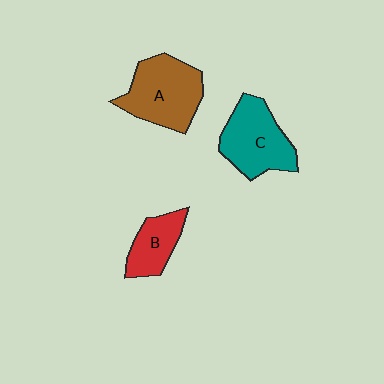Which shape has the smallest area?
Shape B (red).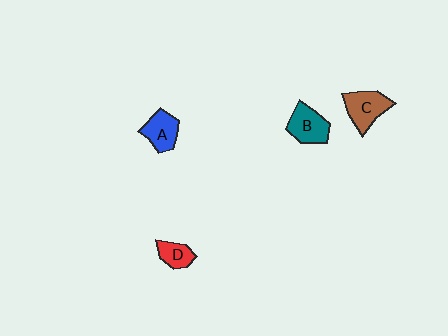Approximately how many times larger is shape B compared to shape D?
Approximately 1.6 times.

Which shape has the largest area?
Shape C (brown).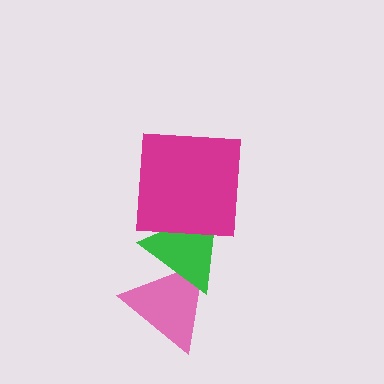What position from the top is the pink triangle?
The pink triangle is 3rd from the top.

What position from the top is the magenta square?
The magenta square is 1st from the top.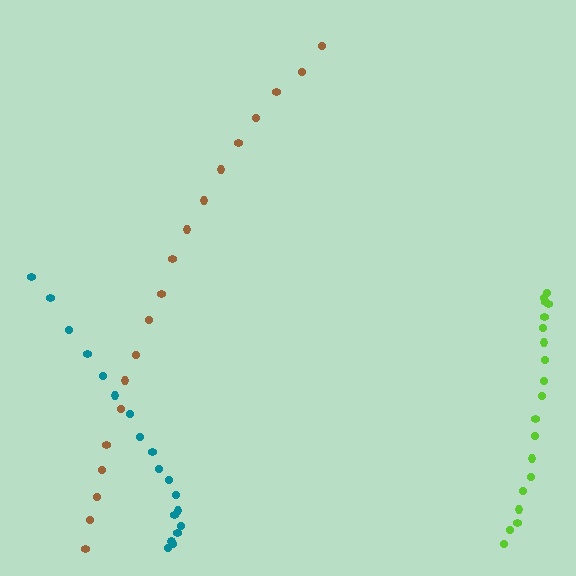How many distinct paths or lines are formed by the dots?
There are 3 distinct paths.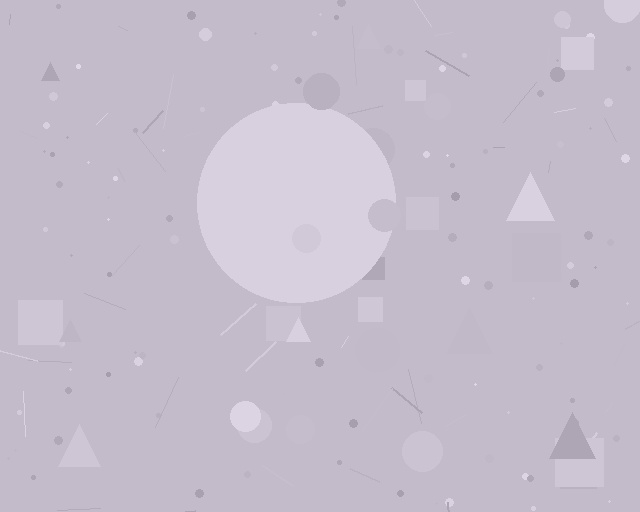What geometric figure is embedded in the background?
A circle is embedded in the background.